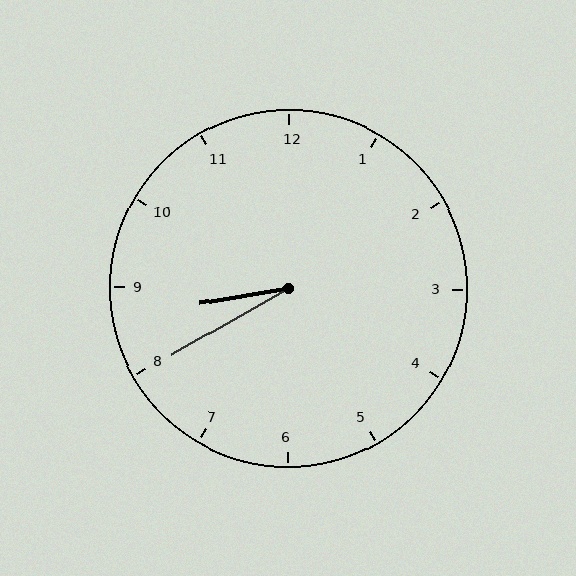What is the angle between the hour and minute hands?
Approximately 20 degrees.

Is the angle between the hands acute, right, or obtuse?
It is acute.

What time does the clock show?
8:40.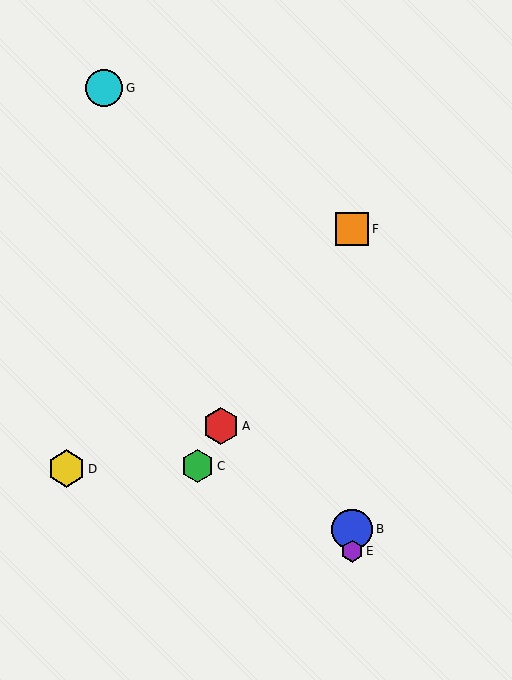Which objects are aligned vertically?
Objects B, E, F are aligned vertically.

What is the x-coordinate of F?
Object F is at x≈352.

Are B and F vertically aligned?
Yes, both are at x≈352.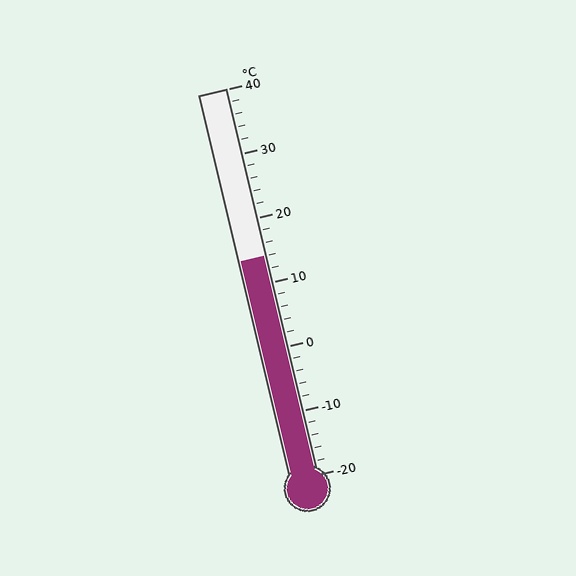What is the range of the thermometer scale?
The thermometer scale ranges from -20°C to 40°C.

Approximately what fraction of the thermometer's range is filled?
The thermometer is filled to approximately 55% of its range.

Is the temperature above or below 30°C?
The temperature is below 30°C.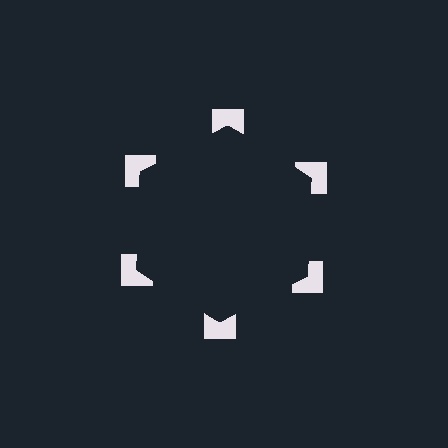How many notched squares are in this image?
There are 6 — one at each vertex of the illusory hexagon.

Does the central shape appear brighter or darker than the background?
It typically appears slightly darker than the background, even though no actual brightness change is drawn.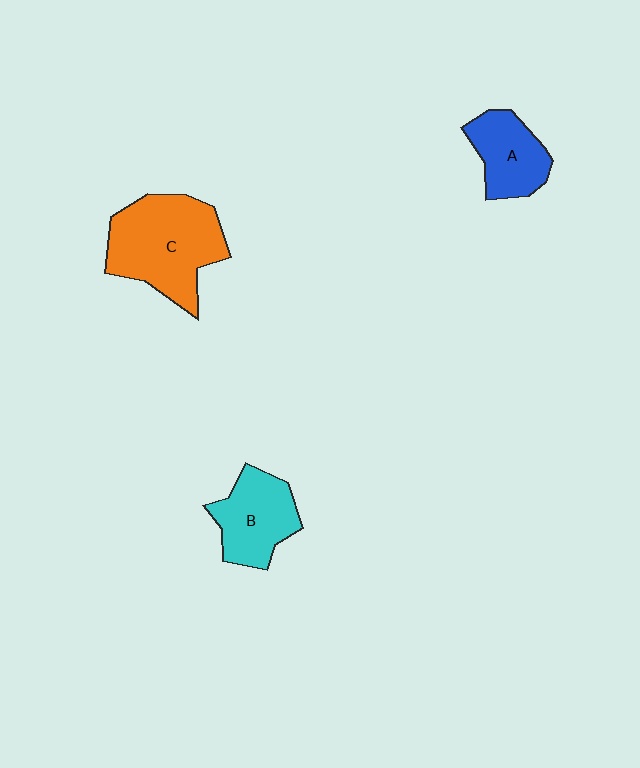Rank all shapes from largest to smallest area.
From largest to smallest: C (orange), B (cyan), A (blue).